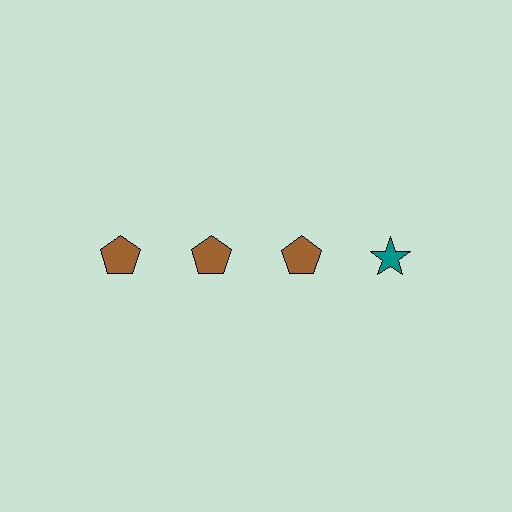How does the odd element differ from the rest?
It differs in both color (teal instead of brown) and shape (star instead of pentagon).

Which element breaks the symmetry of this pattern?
The teal star in the top row, second from right column breaks the symmetry. All other shapes are brown pentagons.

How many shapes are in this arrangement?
There are 4 shapes arranged in a grid pattern.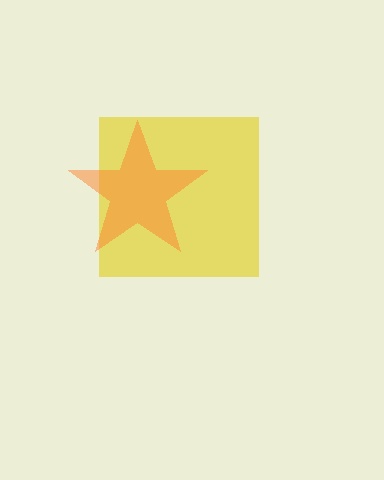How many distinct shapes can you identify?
There are 2 distinct shapes: a yellow square, an orange star.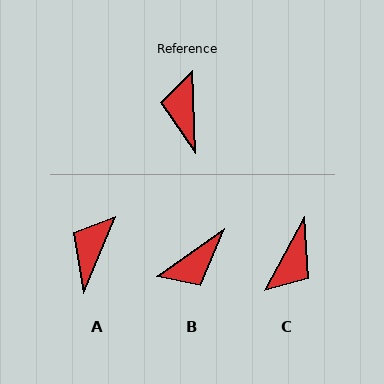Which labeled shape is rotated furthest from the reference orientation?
C, about 150 degrees away.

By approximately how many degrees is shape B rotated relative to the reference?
Approximately 123 degrees counter-clockwise.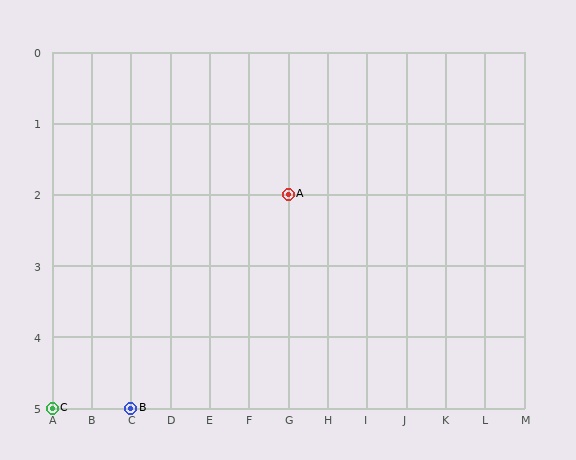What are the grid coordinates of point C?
Point C is at grid coordinates (A, 5).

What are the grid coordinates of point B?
Point B is at grid coordinates (C, 5).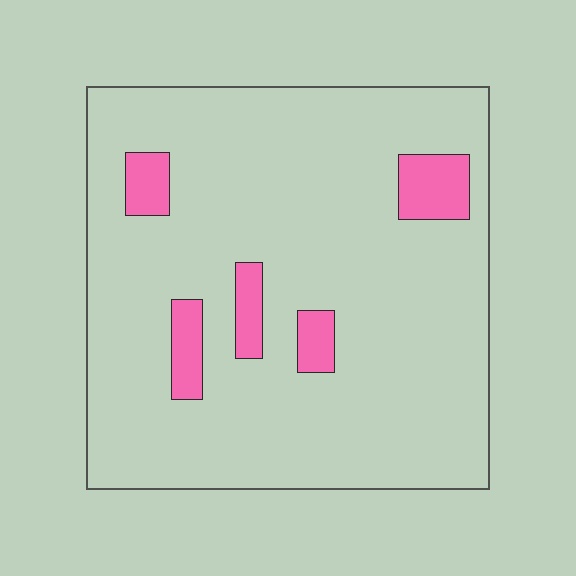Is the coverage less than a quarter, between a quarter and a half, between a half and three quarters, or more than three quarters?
Less than a quarter.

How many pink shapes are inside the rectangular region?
5.